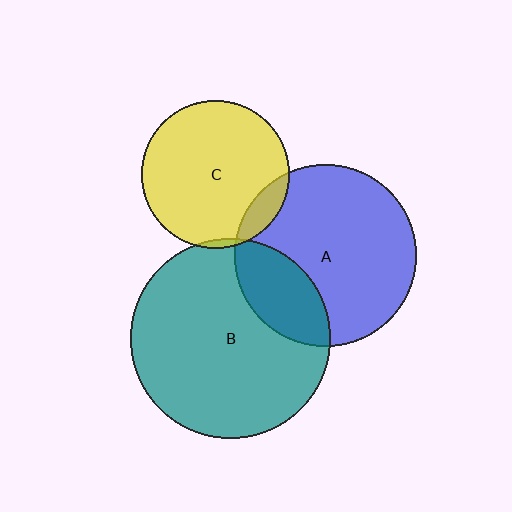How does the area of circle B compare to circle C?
Approximately 1.8 times.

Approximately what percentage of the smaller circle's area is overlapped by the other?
Approximately 25%.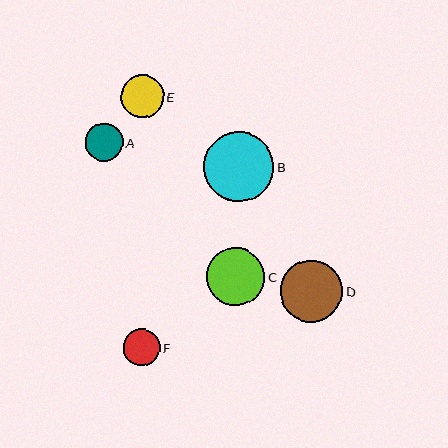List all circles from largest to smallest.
From largest to smallest: B, D, C, E, A, F.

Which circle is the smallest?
Circle F is the smallest with a size of approximately 37 pixels.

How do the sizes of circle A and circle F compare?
Circle A and circle F are approximately the same size.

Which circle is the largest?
Circle B is the largest with a size of approximately 70 pixels.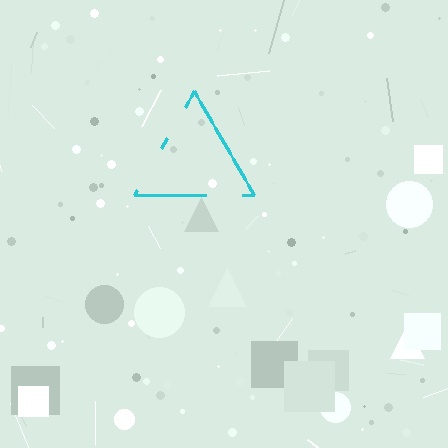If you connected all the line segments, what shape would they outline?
They would outline a triangle.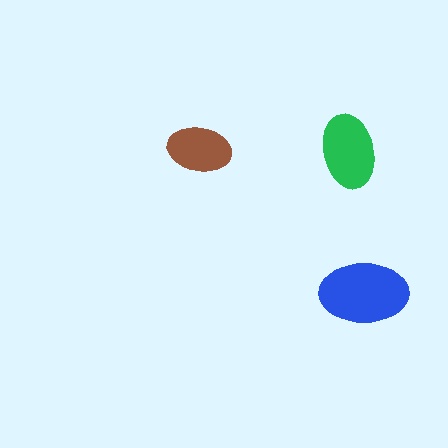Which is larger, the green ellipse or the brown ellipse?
The green one.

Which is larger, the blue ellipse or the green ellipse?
The blue one.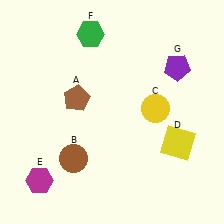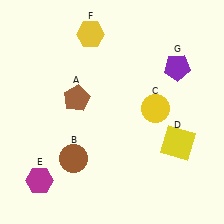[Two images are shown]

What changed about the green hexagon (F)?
In Image 1, F is green. In Image 2, it changed to yellow.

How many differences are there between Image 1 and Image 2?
There is 1 difference between the two images.